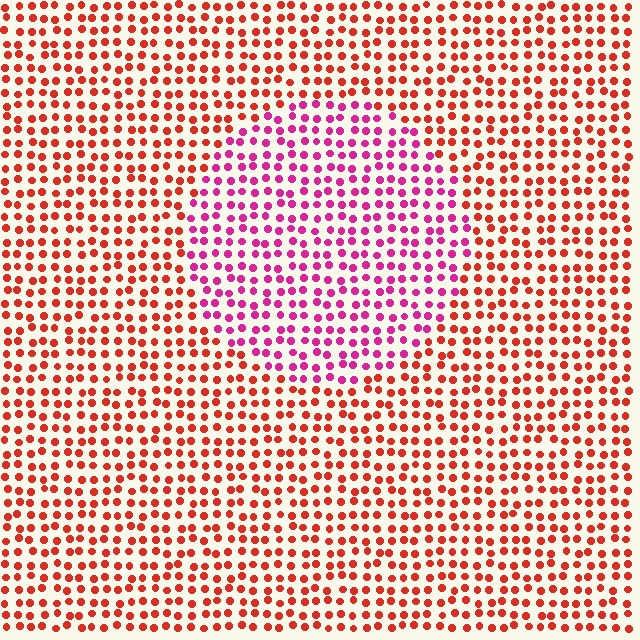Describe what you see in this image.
The image is filled with small red elements in a uniform arrangement. A circle-shaped region is visible where the elements are tinted to a slightly different hue, forming a subtle color boundary.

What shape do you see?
I see a circle.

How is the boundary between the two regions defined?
The boundary is defined purely by a slight shift in hue (about 42 degrees). Spacing, size, and orientation are identical on both sides.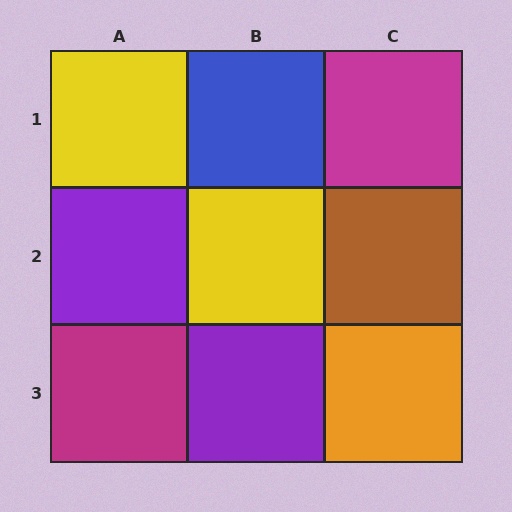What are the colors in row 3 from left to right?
Magenta, purple, orange.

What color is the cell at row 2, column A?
Purple.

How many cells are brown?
1 cell is brown.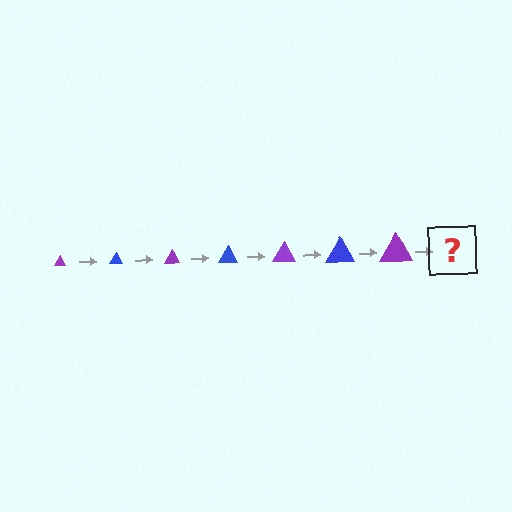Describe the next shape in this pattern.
It should be a blue triangle, larger than the previous one.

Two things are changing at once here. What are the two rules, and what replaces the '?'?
The two rules are that the triangle grows larger each step and the color cycles through purple and blue. The '?' should be a blue triangle, larger than the previous one.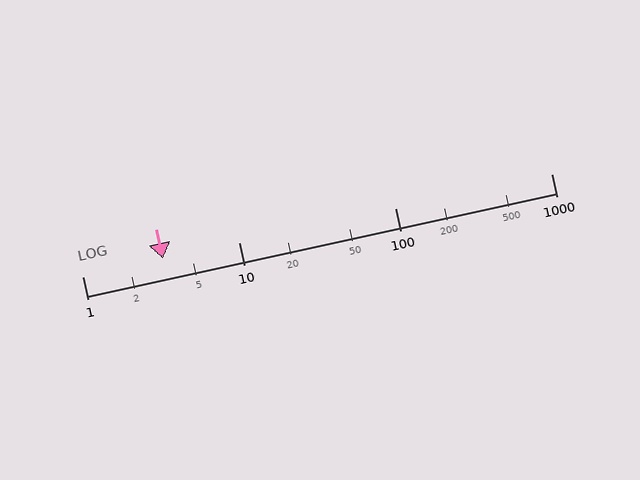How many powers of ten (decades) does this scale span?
The scale spans 3 decades, from 1 to 1000.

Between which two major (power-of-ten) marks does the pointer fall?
The pointer is between 1 and 10.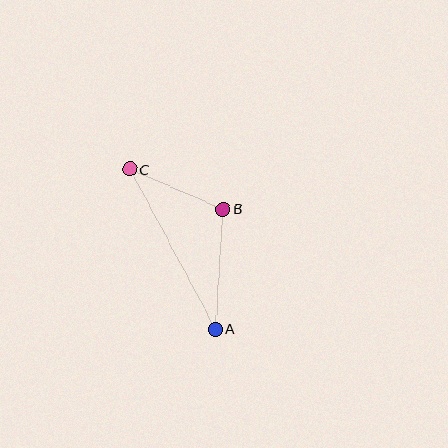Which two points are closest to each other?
Points B and C are closest to each other.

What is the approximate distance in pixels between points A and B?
The distance between A and B is approximately 120 pixels.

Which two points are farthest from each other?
Points A and C are farthest from each other.